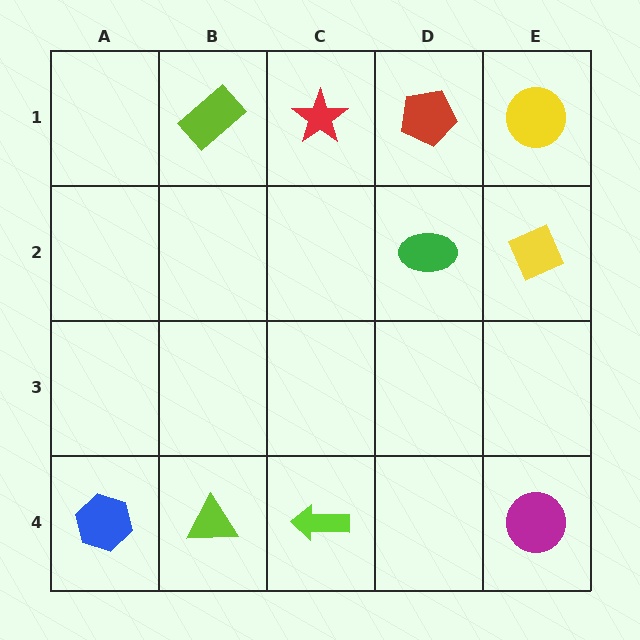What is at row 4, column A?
A blue hexagon.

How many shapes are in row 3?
0 shapes.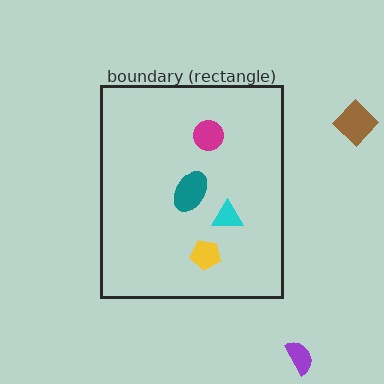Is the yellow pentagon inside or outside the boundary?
Inside.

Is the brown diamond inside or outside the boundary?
Outside.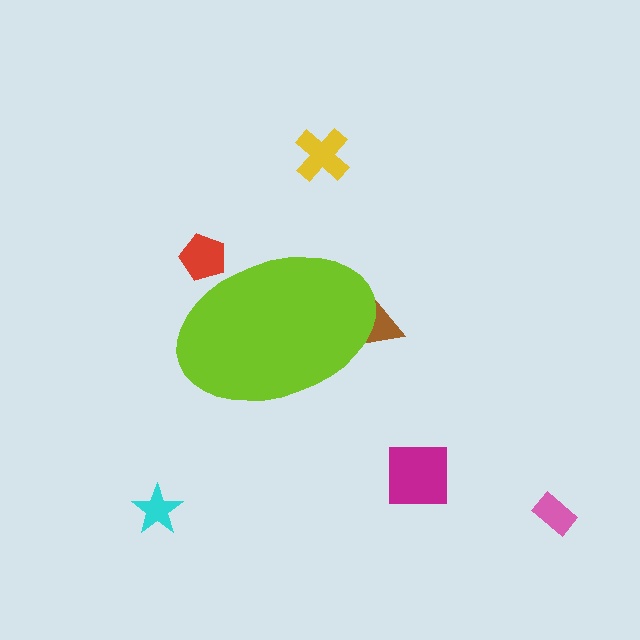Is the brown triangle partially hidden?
Yes, the brown triangle is partially hidden behind the lime ellipse.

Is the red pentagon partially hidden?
Yes, the red pentagon is partially hidden behind the lime ellipse.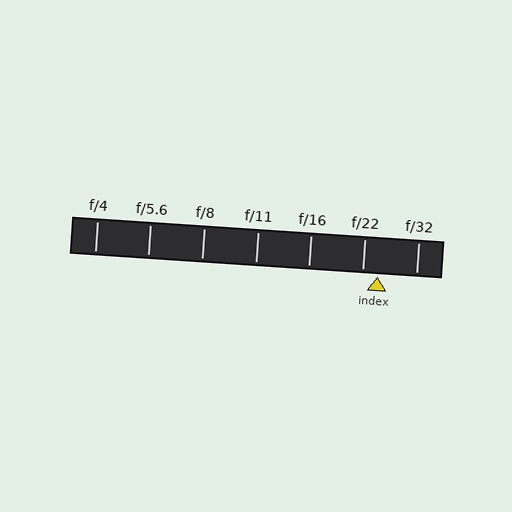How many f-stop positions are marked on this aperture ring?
There are 7 f-stop positions marked.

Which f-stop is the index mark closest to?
The index mark is closest to f/22.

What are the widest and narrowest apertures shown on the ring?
The widest aperture shown is f/4 and the narrowest is f/32.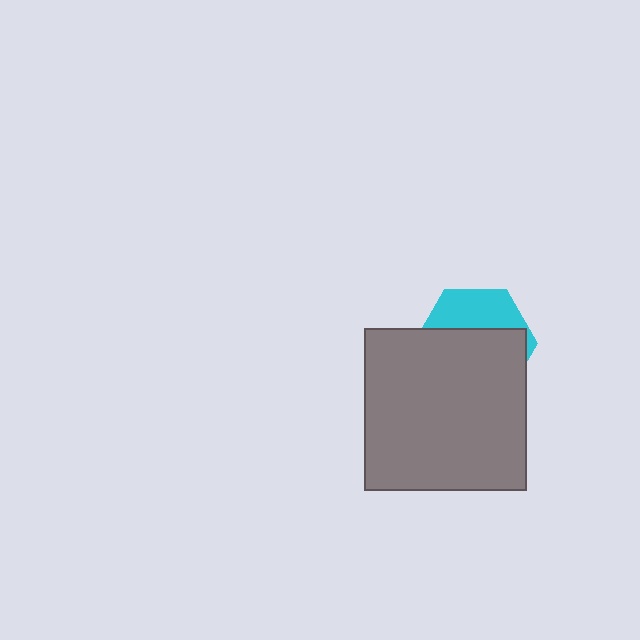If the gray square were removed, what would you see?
You would see the complete cyan hexagon.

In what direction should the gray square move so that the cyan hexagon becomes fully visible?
The gray square should move down. That is the shortest direction to clear the overlap and leave the cyan hexagon fully visible.